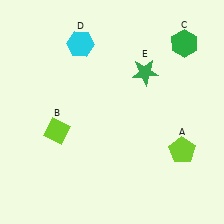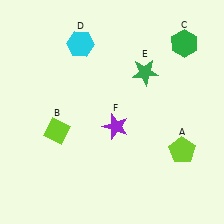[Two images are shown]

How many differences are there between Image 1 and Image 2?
There is 1 difference between the two images.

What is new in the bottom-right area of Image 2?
A purple star (F) was added in the bottom-right area of Image 2.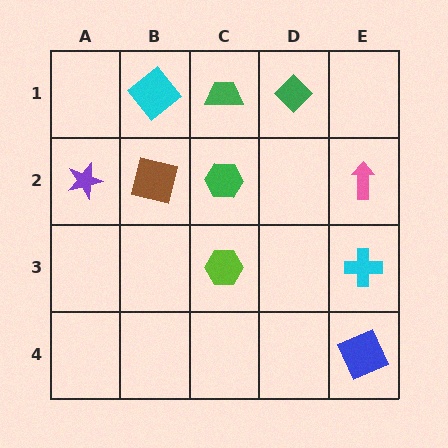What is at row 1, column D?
A green diamond.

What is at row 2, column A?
A purple star.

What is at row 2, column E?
A pink arrow.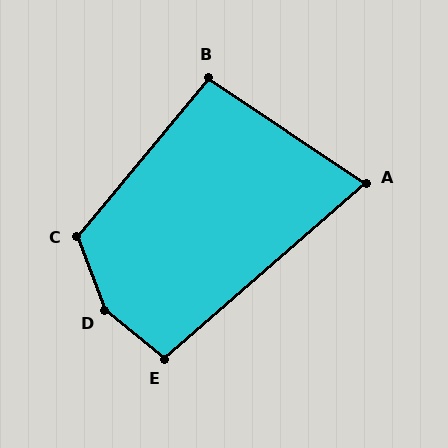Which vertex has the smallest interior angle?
A, at approximately 75 degrees.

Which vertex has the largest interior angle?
D, at approximately 149 degrees.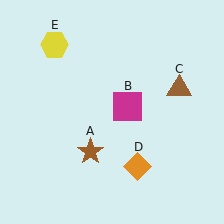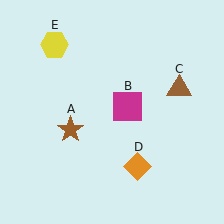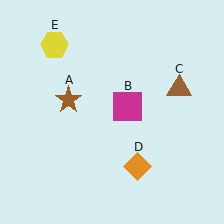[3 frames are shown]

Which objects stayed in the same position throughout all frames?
Magenta square (object B) and brown triangle (object C) and orange diamond (object D) and yellow hexagon (object E) remained stationary.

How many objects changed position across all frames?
1 object changed position: brown star (object A).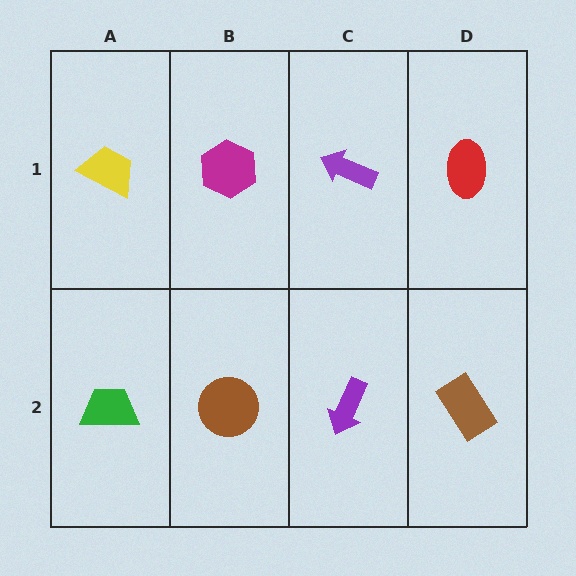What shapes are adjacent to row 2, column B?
A magenta hexagon (row 1, column B), a green trapezoid (row 2, column A), a purple arrow (row 2, column C).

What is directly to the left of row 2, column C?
A brown circle.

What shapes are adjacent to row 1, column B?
A brown circle (row 2, column B), a yellow trapezoid (row 1, column A), a purple arrow (row 1, column C).